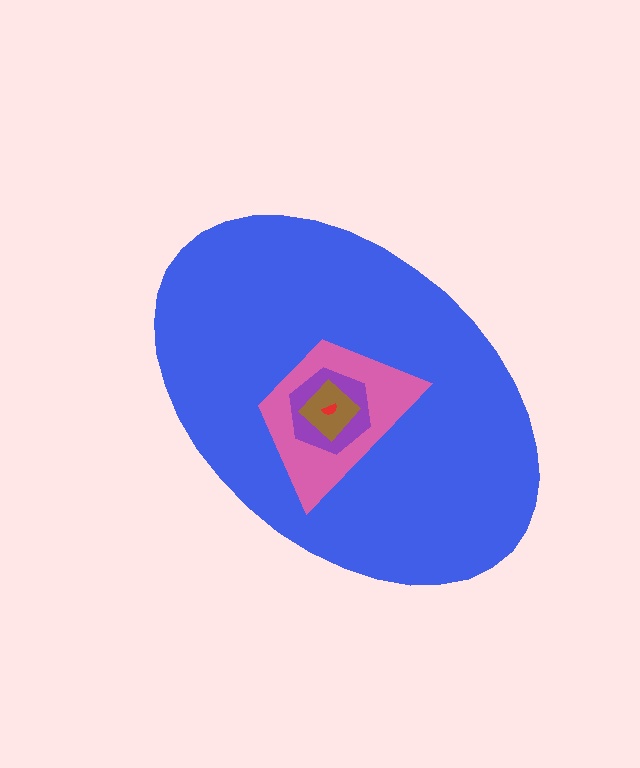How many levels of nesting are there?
5.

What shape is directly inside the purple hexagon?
The brown diamond.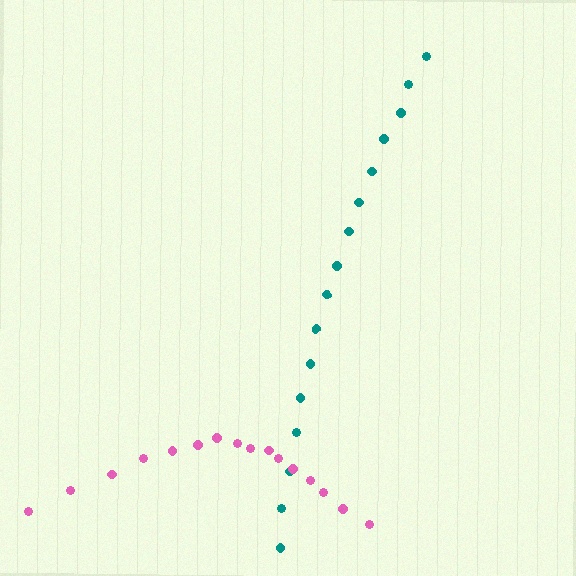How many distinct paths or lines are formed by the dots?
There are 2 distinct paths.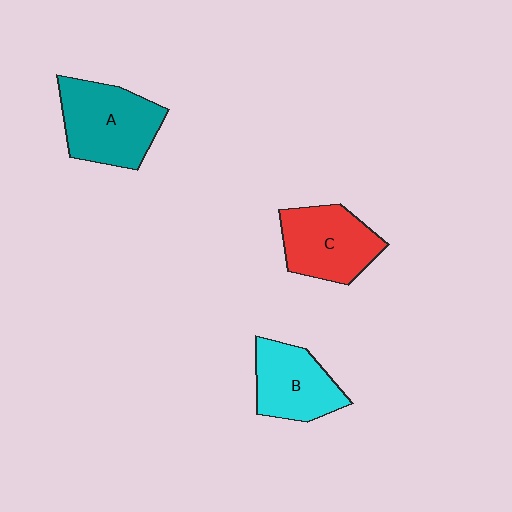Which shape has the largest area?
Shape A (teal).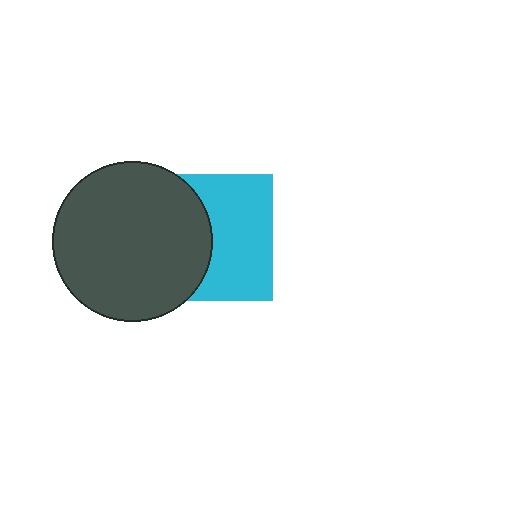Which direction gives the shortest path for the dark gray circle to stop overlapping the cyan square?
Moving left gives the shortest separation.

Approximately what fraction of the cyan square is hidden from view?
Roughly 45% of the cyan square is hidden behind the dark gray circle.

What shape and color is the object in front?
The object in front is a dark gray circle.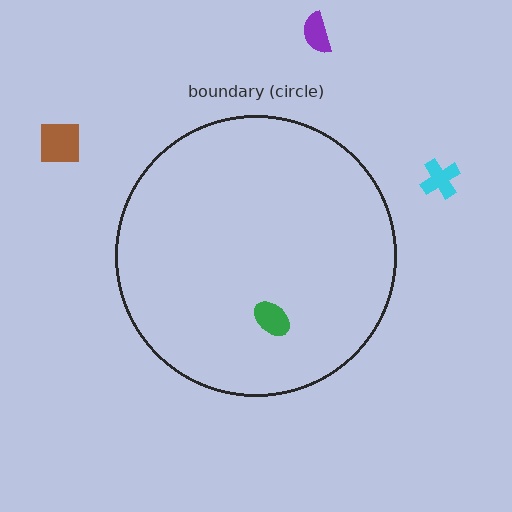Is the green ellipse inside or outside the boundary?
Inside.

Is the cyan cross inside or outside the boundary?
Outside.